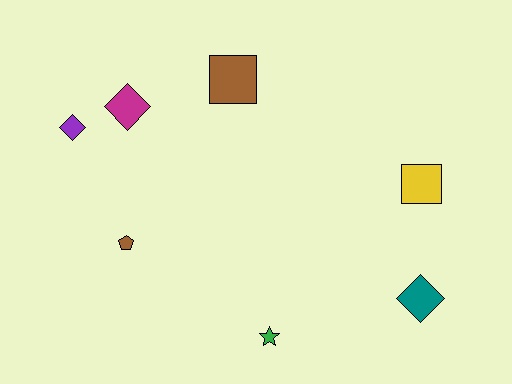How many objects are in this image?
There are 7 objects.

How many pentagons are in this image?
There is 1 pentagon.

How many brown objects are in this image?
There are 2 brown objects.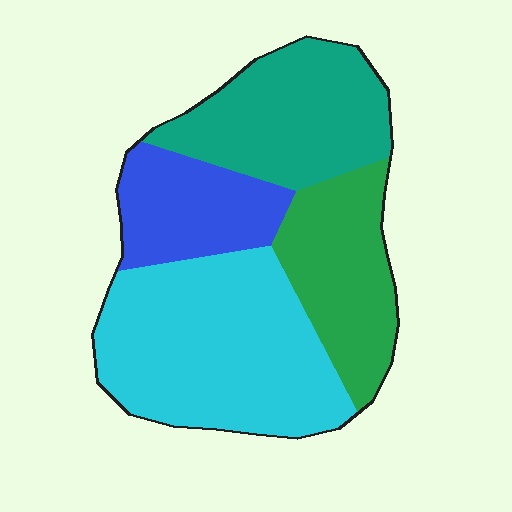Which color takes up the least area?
Blue, at roughly 15%.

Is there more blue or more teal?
Teal.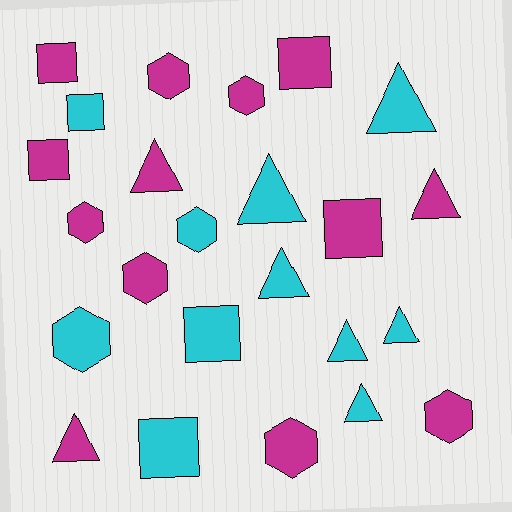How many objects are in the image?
There are 24 objects.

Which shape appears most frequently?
Triangle, with 9 objects.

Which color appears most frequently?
Magenta, with 13 objects.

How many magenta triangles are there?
There are 3 magenta triangles.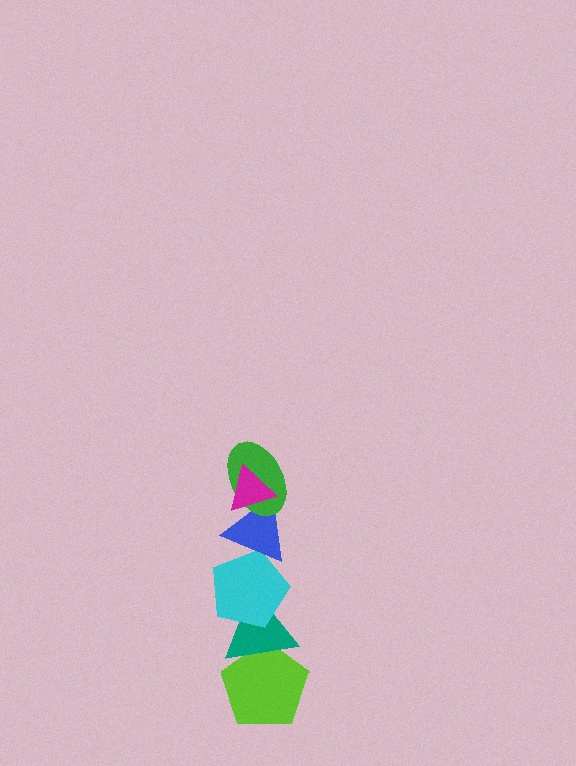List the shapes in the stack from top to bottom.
From top to bottom: the magenta triangle, the green ellipse, the blue triangle, the cyan pentagon, the teal triangle, the lime pentagon.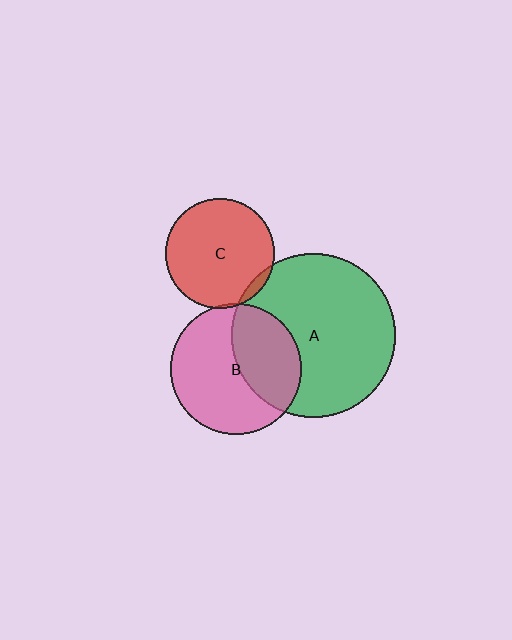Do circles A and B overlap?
Yes.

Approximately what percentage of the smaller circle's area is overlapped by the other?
Approximately 40%.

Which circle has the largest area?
Circle A (green).